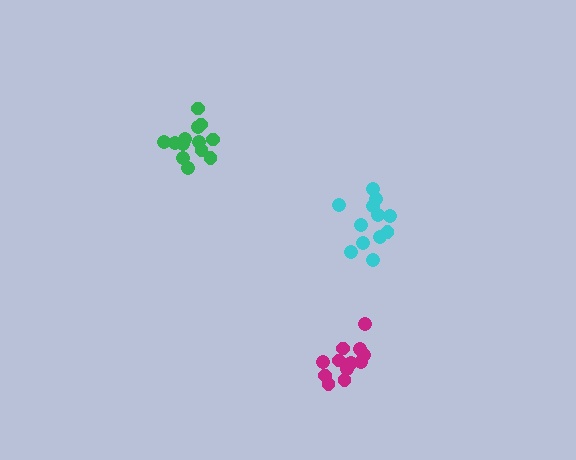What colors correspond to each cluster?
The clusters are colored: green, cyan, magenta.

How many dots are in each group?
Group 1: 13 dots, Group 2: 13 dots, Group 3: 12 dots (38 total).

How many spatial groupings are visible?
There are 3 spatial groupings.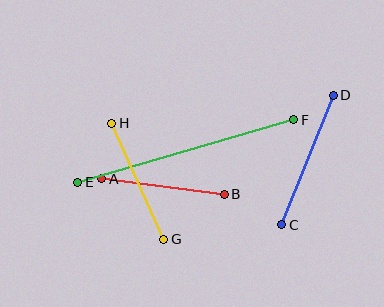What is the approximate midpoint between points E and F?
The midpoint is at approximately (186, 151) pixels.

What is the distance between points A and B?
The distance is approximately 124 pixels.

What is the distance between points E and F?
The distance is approximately 225 pixels.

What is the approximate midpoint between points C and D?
The midpoint is at approximately (308, 160) pixels.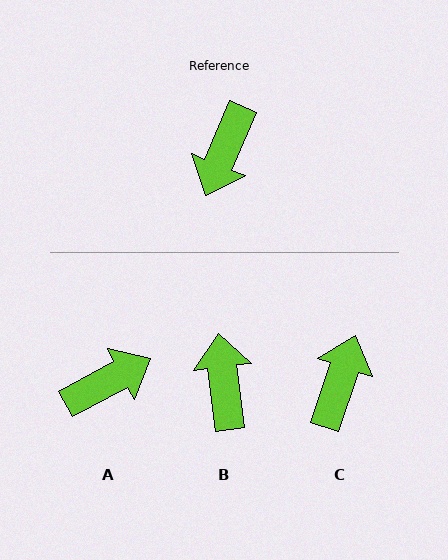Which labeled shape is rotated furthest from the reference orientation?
C, about 176 degrees away.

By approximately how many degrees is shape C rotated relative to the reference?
Approximately 176 degrees clockwise.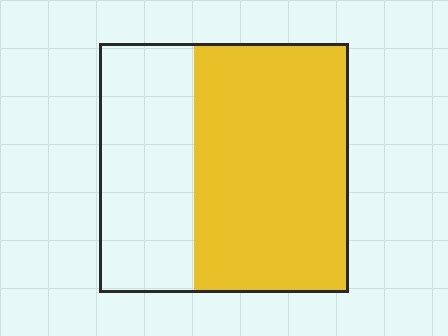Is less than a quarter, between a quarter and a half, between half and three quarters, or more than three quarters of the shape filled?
Between half and three quarters.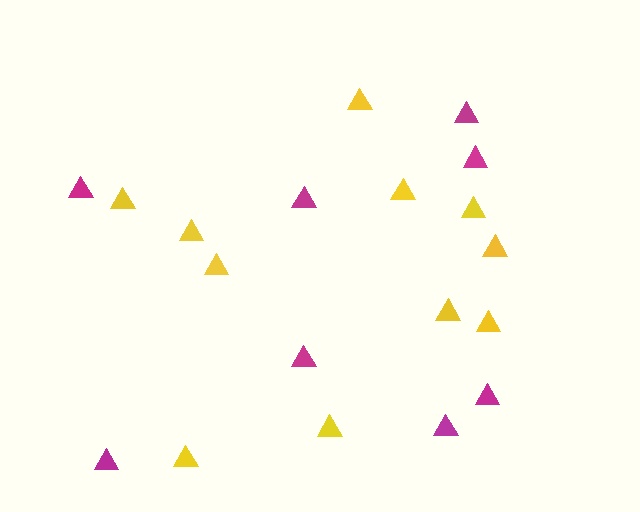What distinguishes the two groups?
There are 2 groups: one group of magenta triangles (8) and one group of yellow triangles (11).